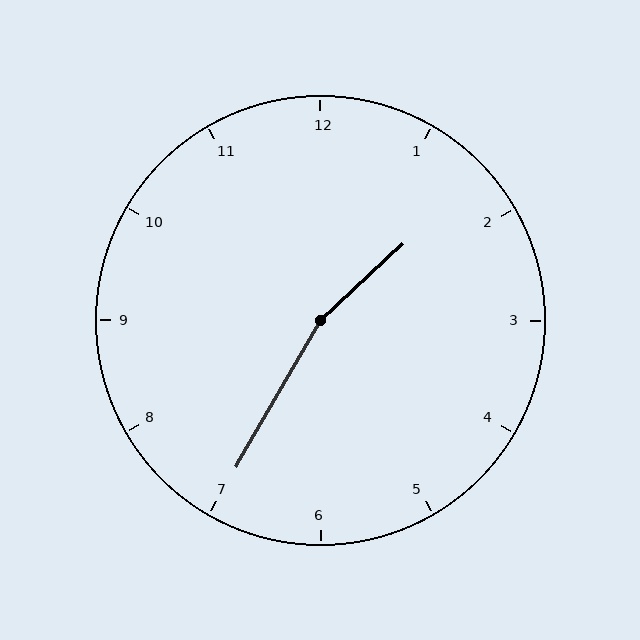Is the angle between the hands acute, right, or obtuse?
It is obtuse.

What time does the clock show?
1:35.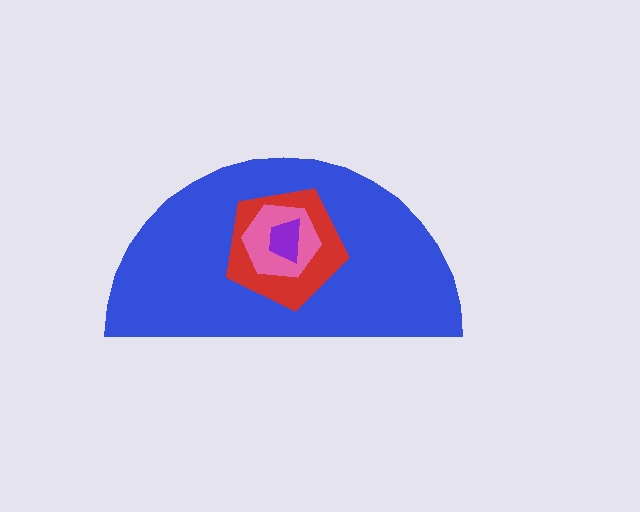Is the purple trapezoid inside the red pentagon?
Yes.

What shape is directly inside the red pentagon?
The pink hexagon.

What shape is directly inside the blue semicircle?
The red pentagon.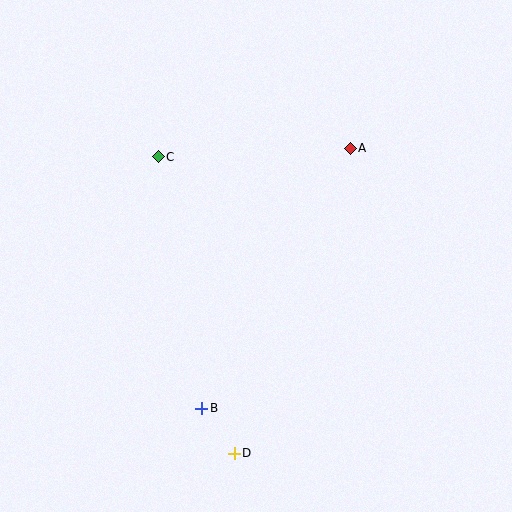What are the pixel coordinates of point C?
Point C is at (158, 157).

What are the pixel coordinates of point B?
Point B is at (202, 408).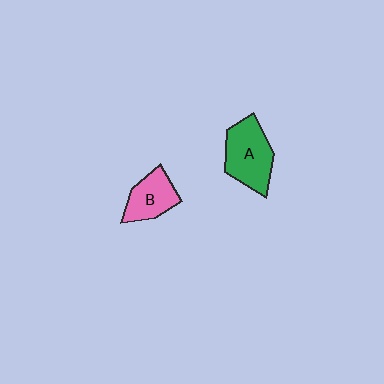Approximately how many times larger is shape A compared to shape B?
Approximately 1.4 times.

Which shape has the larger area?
Shape A (green).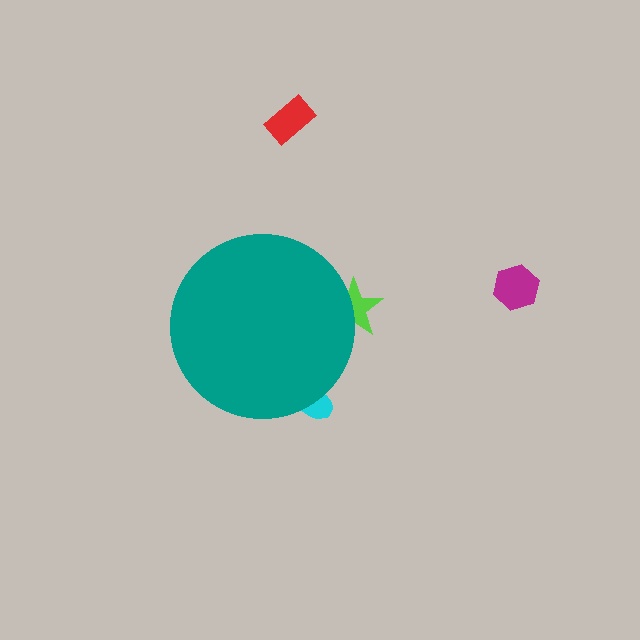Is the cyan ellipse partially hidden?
Yes, the cyan ellipse is partially hidden behind the teal circle.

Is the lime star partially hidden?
Yes, the lime star is partially hidden behind the teal circle.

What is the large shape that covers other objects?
A teal circle.